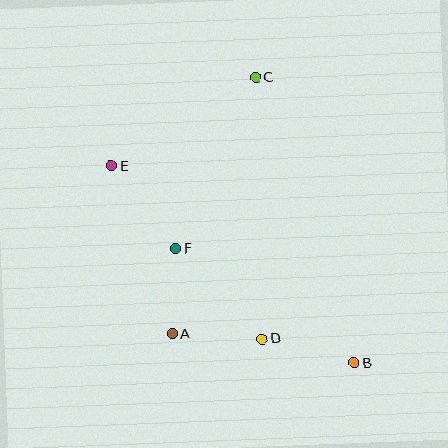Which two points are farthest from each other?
Points B and E are farthest from each other.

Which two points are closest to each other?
Points A and F are closest to each other.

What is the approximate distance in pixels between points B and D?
The distance between B and D is approximately 95 pixels.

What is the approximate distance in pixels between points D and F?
The distance between D and F is approximately 125 pixels.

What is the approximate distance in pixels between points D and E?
The distance between D and E is approximately 229 pixels.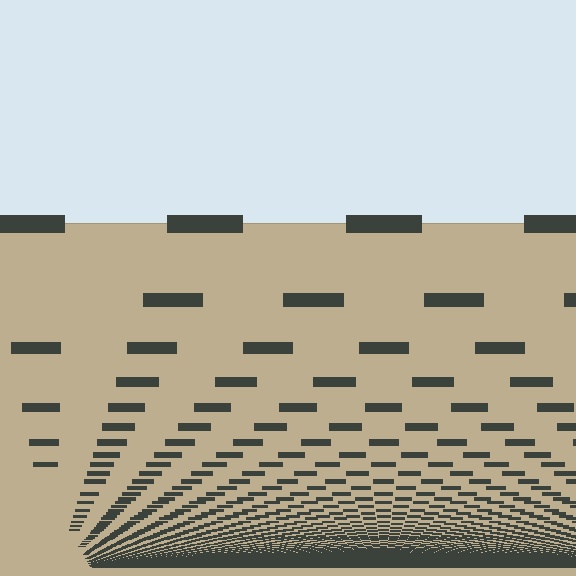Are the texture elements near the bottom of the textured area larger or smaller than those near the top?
Smaller. The gradient is inverted — elements near the bottom are smaller and denser.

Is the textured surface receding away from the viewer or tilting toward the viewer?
The surface appears to tilt toward the viewer. Texture elements get larger and sparser toward the top.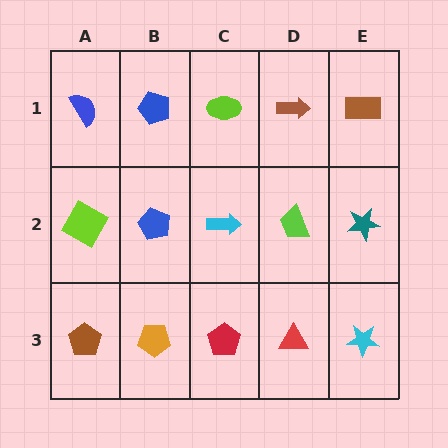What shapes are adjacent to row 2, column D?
A brown arrow (row 1, column D), a red triangle (row 3, column D), a cyan arrow (row 2, column C), a teal star (row 2, column E).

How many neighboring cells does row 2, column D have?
4.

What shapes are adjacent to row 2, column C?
A lime ellipse (row 1, column C), a red pentagon (row 3, column C), a blue pentagon (row 2, column B), a lime trapezoid (row 2, column D).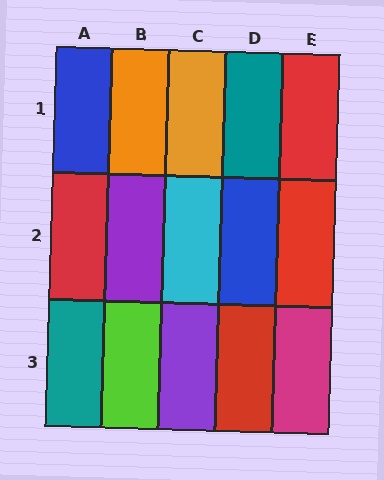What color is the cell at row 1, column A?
Blue.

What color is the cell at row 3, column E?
Magenta.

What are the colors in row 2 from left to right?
Red, purple, cyan, blue, red.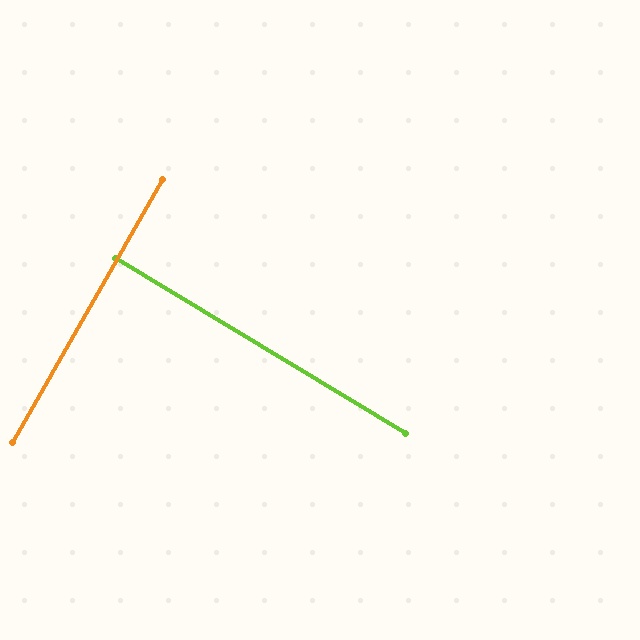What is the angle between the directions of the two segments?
Approximately 89 degrees.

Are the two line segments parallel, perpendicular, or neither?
Perpendicular — they meet at approximately 89°.